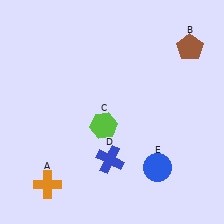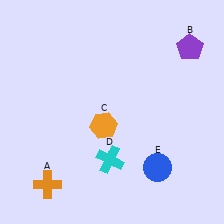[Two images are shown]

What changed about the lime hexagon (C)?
In Image 1, C is lime. In Image 2, it changed to orange.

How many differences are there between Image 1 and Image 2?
There are 3 differences between the two images.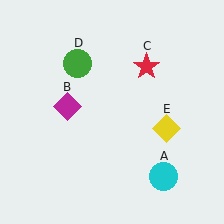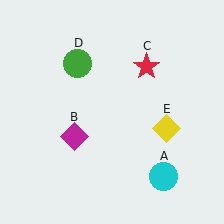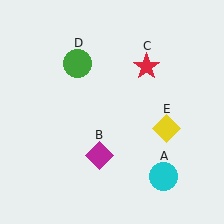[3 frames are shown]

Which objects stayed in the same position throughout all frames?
Cyan circle (object A) and red star (object C) and green circle (object D) and yellow diamond (object E) remained stationary.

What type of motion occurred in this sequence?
The magenta diamond (object B) rotated counterclockwise around the center of the scene.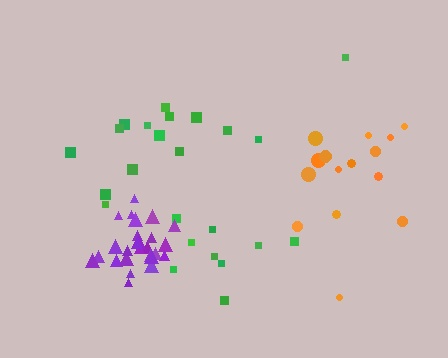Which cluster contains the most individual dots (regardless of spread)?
Purple (26).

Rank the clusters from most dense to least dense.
purple, orange, green.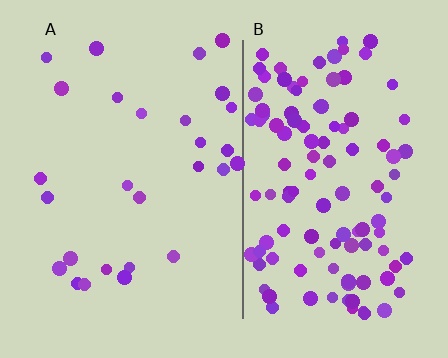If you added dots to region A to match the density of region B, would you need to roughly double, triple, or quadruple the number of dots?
Approximately quadruple.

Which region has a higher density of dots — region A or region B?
B (the right).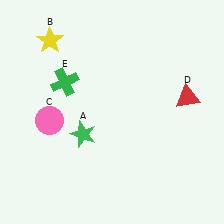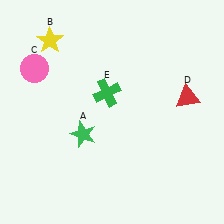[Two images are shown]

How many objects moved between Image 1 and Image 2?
2 objects moved between the two images.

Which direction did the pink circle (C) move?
The pink circle (C) moved up.